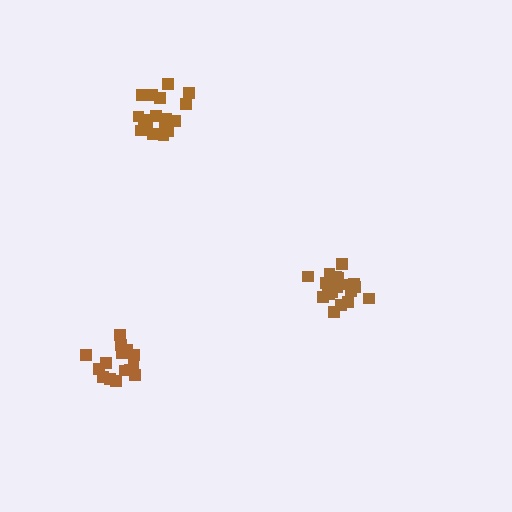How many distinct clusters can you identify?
There are 3 distinct clusters.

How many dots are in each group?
Group 1: 16 dots, Group 2: 20 dots, Group 3: 18 dots (54 total).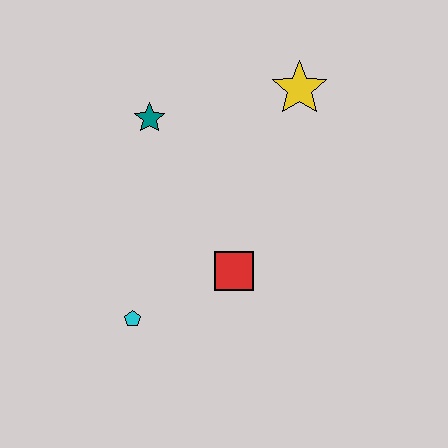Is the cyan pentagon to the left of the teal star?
Yes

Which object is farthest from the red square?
The yellow star is farthest from the red square.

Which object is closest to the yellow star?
The teal star is closest to the yellow star.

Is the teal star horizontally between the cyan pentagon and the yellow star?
Yes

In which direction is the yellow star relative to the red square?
The yellow star is above the red square.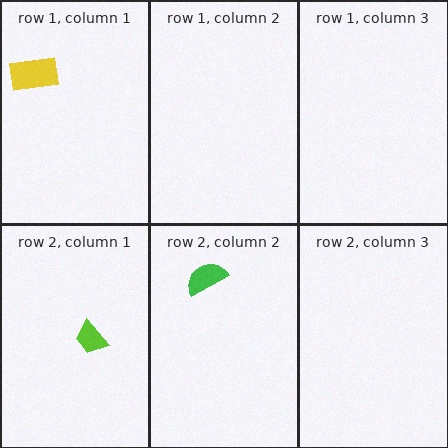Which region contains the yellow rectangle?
The row 1, column 1 region.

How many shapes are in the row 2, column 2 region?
1.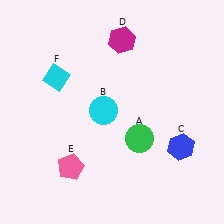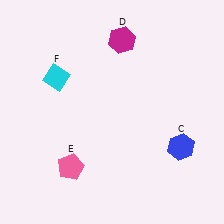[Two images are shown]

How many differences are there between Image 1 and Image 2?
There are 2 differences between the two images.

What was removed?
The green circle (A), the cyan circle (B) were removed in Image 2.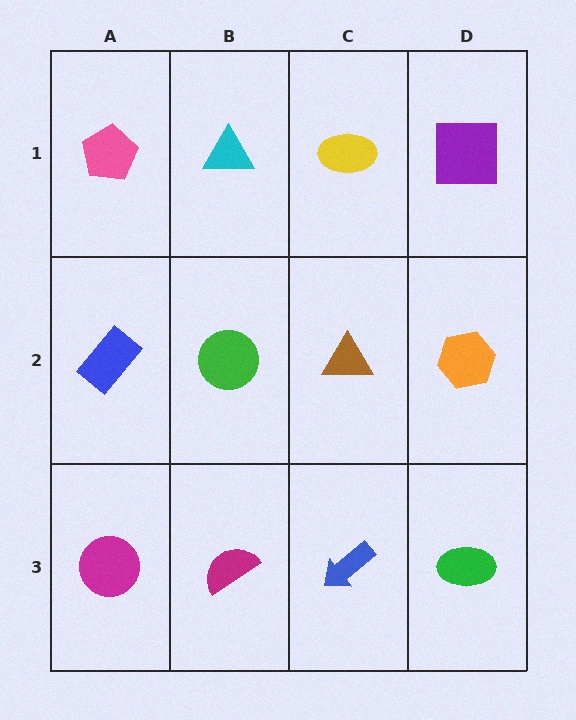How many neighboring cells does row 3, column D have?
2.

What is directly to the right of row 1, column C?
A purple square.